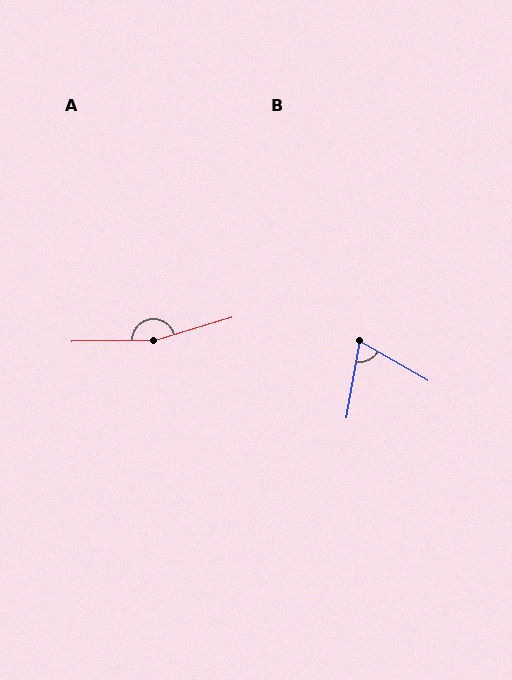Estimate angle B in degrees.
Approximately 69 degrees.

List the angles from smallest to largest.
B (69°), A (164°).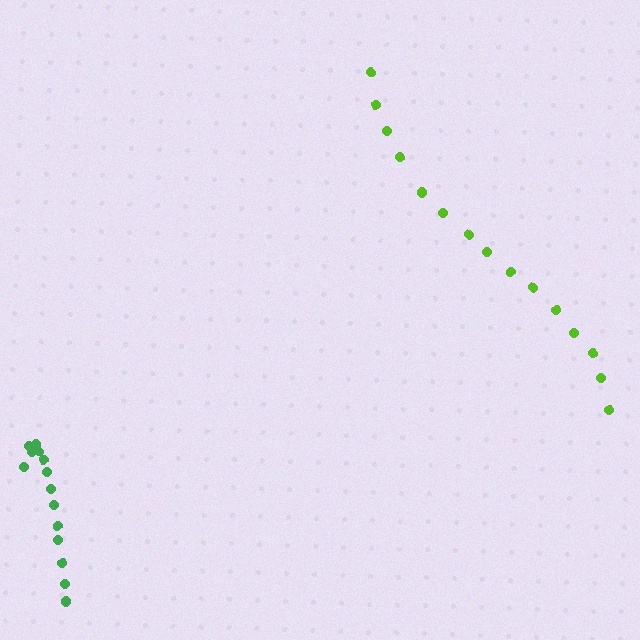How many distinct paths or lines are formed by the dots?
There are 2 distinct paths.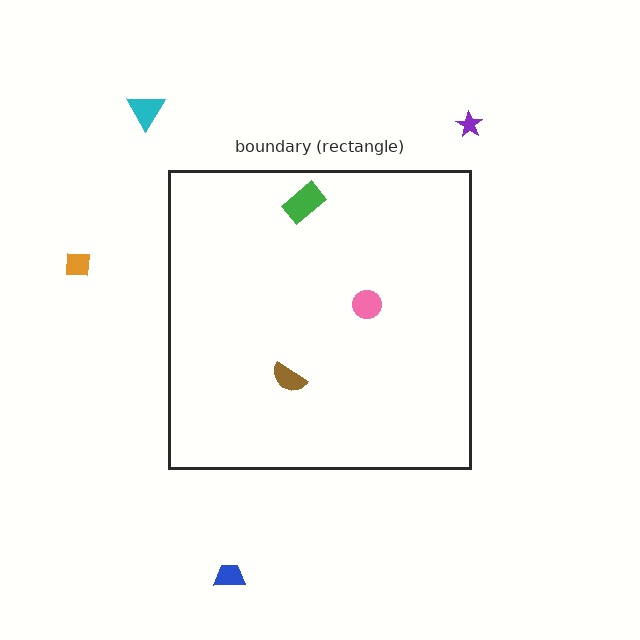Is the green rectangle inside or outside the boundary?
Inside.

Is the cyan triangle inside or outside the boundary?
Outside.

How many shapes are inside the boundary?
3 inside, 4 outside.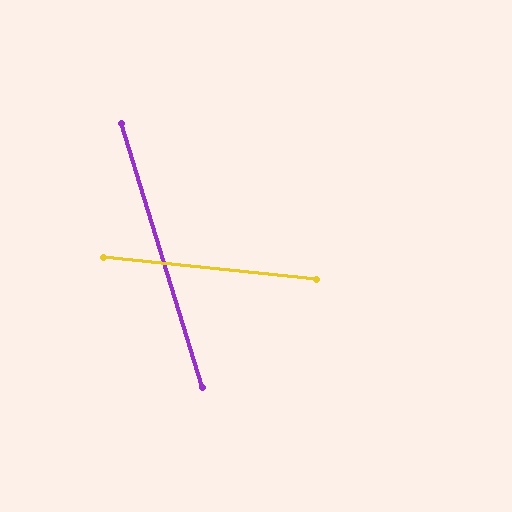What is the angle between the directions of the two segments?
Approximately 67 degrees.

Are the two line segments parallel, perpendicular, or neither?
Neither parallel nor perpendicular — they differ by about 67°.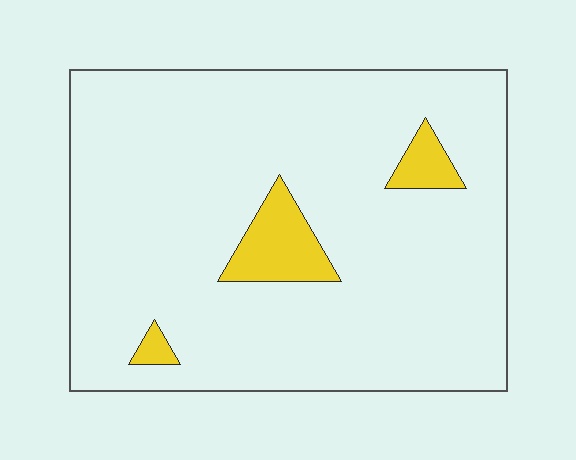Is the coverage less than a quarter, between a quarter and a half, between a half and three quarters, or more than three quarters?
Less than a quarter.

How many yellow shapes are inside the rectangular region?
3.